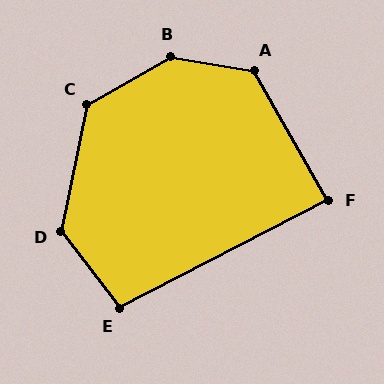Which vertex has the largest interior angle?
B, at approximately 141 degrees.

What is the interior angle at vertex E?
Approximately 100 degrees (obtuse).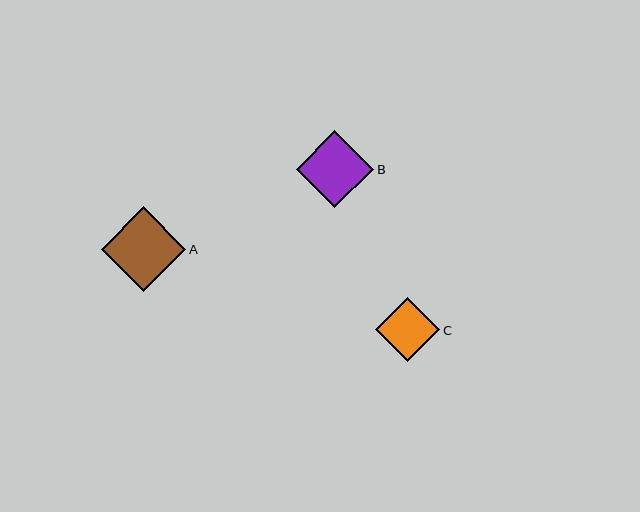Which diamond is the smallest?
Diamond C is the smallest with a size of approximately 64 pixels.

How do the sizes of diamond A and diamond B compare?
Diamond A and diamond B are approximately the same size.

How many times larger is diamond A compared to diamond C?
Diamond A is approximately 1.3 times the size of diamond C.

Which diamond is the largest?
Diamond A is the largest with a size of approximately 84 pixels.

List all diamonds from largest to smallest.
From largest to smallest: A, B, C.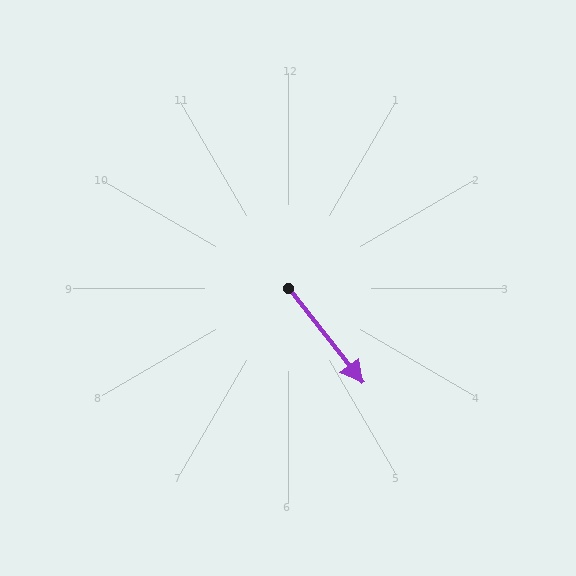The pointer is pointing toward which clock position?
Roughly 5 o'clock.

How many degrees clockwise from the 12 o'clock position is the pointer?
Approximately 142 degrees.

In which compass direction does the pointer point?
Southeast.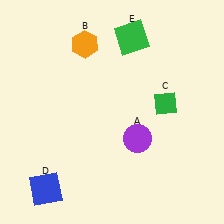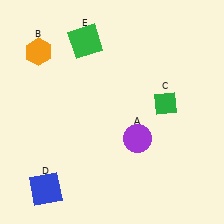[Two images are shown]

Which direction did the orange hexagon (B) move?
The orange hexagon (B) moved left.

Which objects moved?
The objects that moved are: the orange hexagon (B), the green square (E).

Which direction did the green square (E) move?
The green square (E) moved left.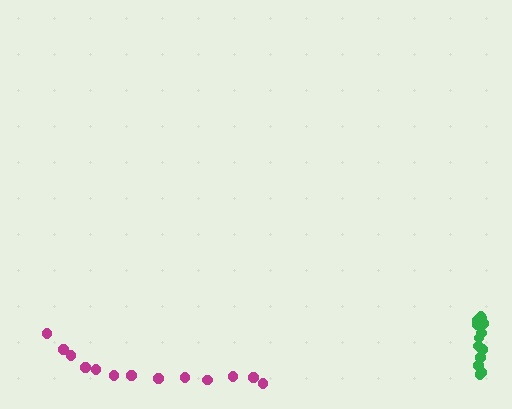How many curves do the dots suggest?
There are 2 distinct paths.